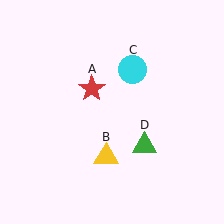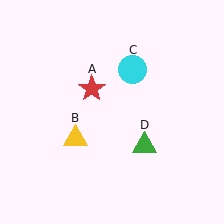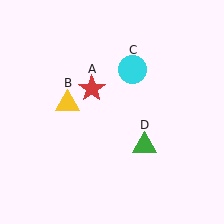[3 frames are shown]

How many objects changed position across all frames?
1 object changed position: yellow triangle (object B).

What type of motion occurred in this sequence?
The yellow triangle (object B) rotated clockwise around the center of the scene.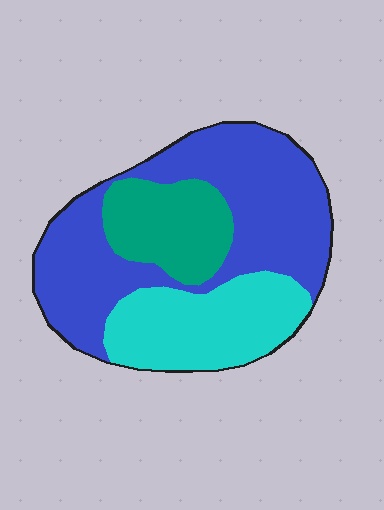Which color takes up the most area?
Blue, at roughly 55%.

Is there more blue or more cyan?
Blue.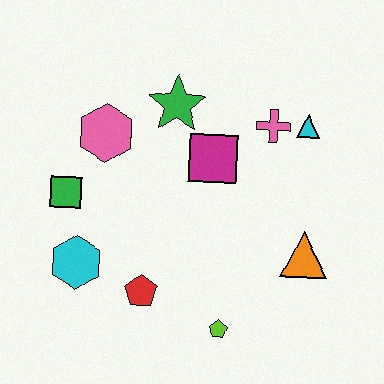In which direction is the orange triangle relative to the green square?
The orange triangle is to the right of the green square.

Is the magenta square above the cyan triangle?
No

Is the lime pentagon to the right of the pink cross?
No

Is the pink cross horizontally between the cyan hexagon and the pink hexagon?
No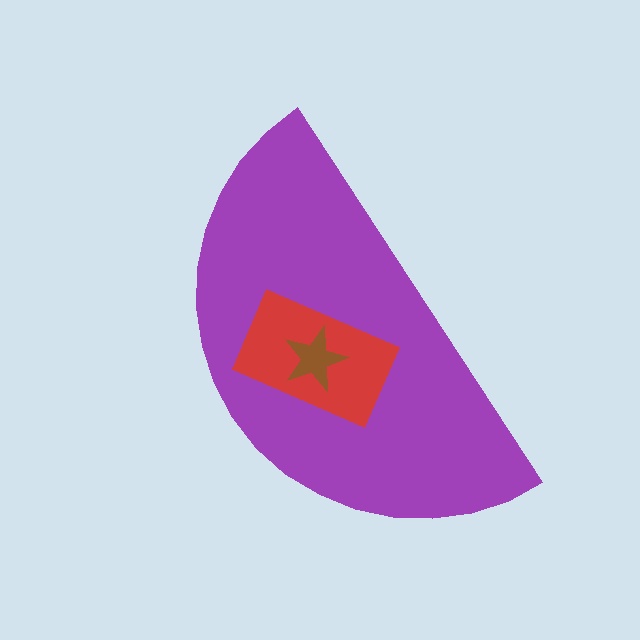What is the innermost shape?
The brown star.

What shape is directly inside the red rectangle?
The brown star.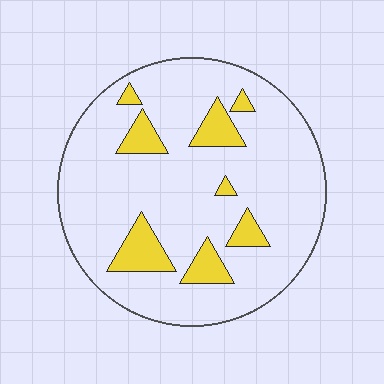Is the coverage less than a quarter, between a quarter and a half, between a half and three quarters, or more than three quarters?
Less than a quarter.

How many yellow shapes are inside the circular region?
8.